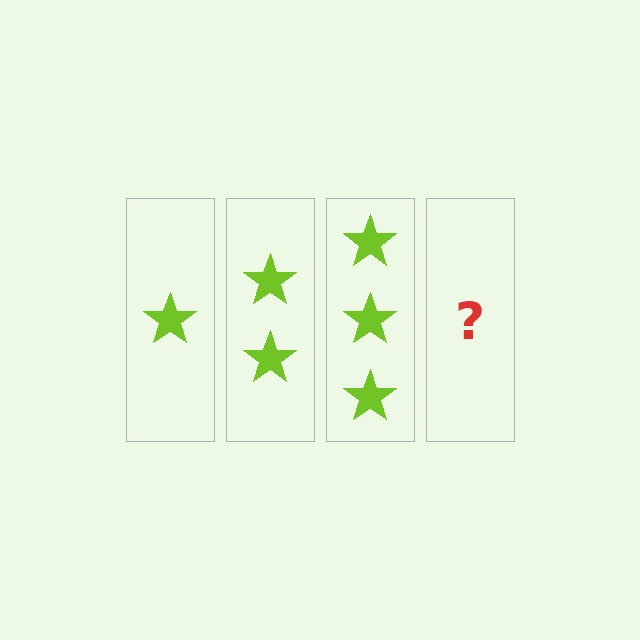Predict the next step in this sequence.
The next step is 4 stars.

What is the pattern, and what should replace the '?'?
The pattern is that each step adds one more star. The '?' should be 4 stars.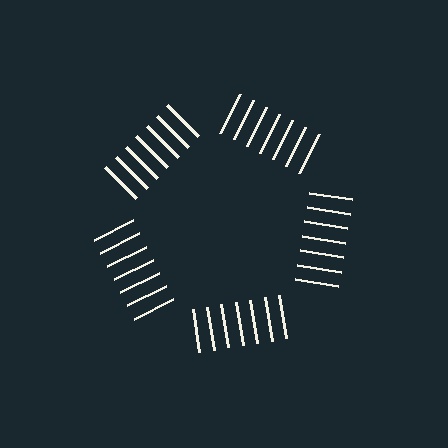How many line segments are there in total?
35 — 7 along each of the 5 edges.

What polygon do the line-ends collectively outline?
An illusory pentagon — the line segments terminate on its edges but no continuous stroke is drawn.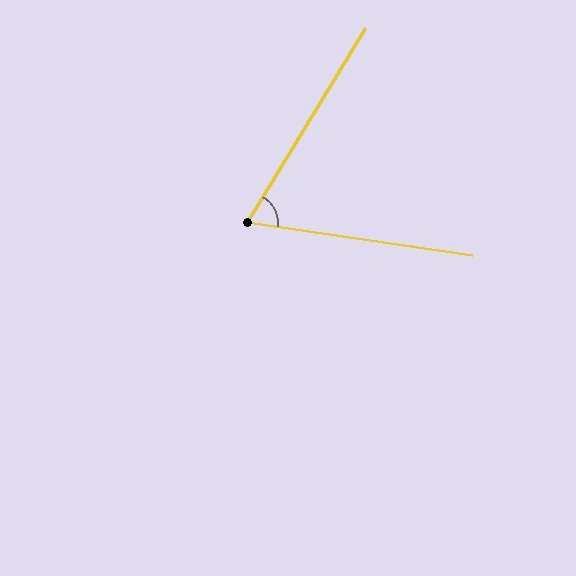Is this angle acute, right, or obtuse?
It is acute.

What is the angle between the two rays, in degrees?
Approximately 67 degrees.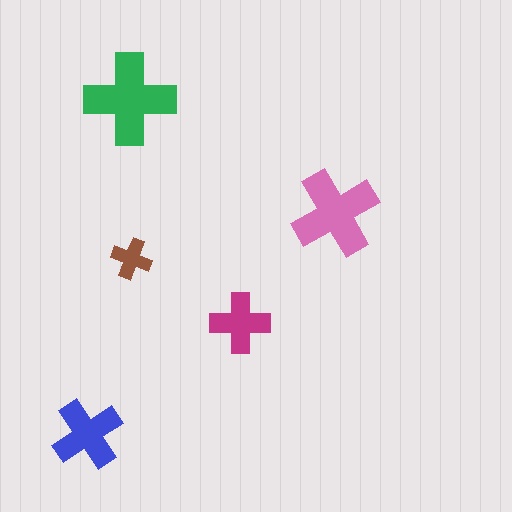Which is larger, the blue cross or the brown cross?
The blue one.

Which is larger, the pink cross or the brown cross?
The pink one.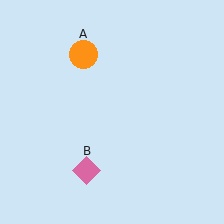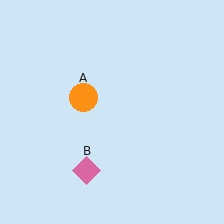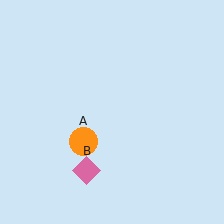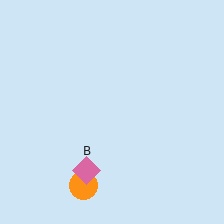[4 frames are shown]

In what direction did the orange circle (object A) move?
The orange circle (object A) moved down.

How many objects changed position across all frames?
1 object changed position: orange circle (object A).